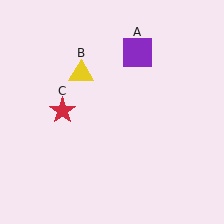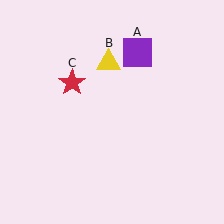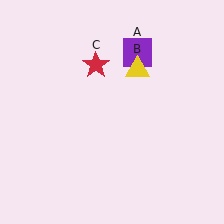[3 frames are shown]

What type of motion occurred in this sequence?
The yellow triangle (object B), red star (object C) rotated clockwise around the center of the scene.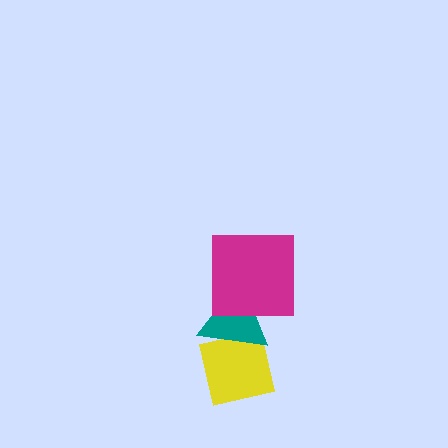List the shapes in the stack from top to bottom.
From top to bottom: the magenta square, the teal triangle, the yellow square.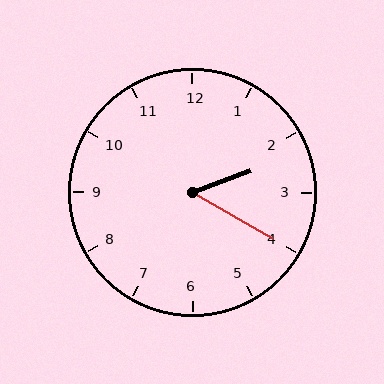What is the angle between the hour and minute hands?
Approximately 50 degrees.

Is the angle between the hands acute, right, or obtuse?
It is acute.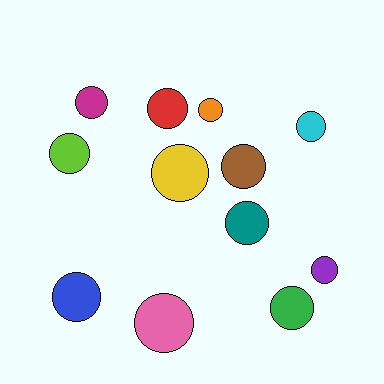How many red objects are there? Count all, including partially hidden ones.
There is 1 red object.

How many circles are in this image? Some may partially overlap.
There are 12 circles.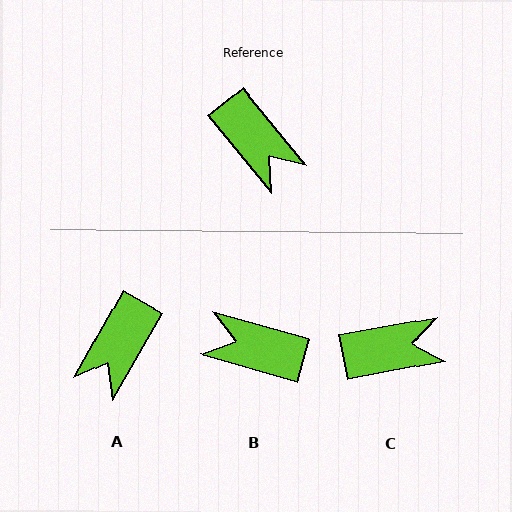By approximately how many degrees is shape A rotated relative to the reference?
Approximately 69 degrees clockwise.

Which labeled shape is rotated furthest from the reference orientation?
B, about 145 degrees away.